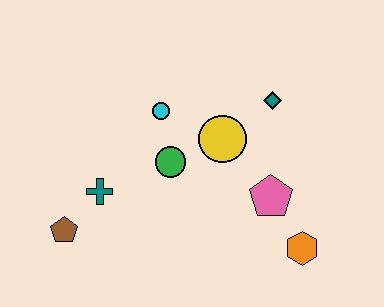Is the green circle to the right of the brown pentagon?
Yes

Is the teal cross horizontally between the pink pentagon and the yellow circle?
No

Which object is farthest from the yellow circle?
The brown pentagon is farthest from the yellow circle.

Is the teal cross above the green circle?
No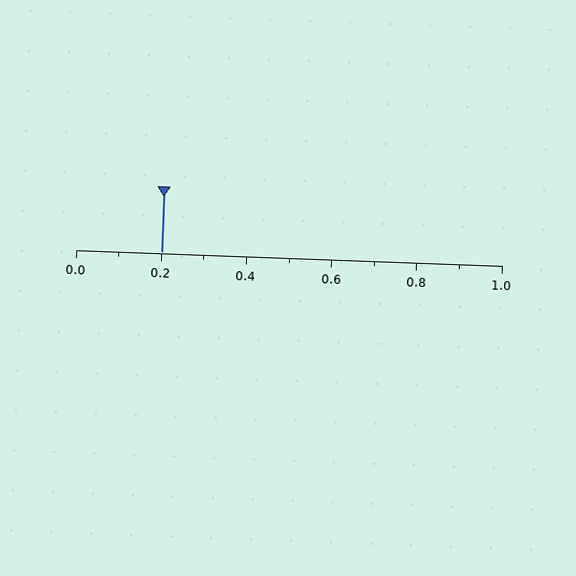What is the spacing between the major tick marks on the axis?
The major ticks are spaced 0.2 apart.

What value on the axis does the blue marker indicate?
The marker indicates approximately 0.2.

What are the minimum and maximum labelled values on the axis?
The axis runs from 0.0 to 1.0.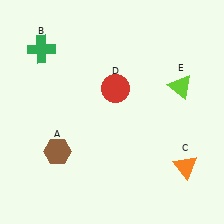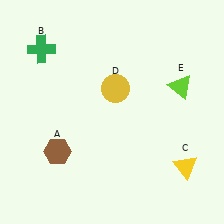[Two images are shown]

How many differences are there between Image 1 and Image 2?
There are 2 differences between the two images.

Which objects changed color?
C changed from orange to yellow. D changed from red to yellow.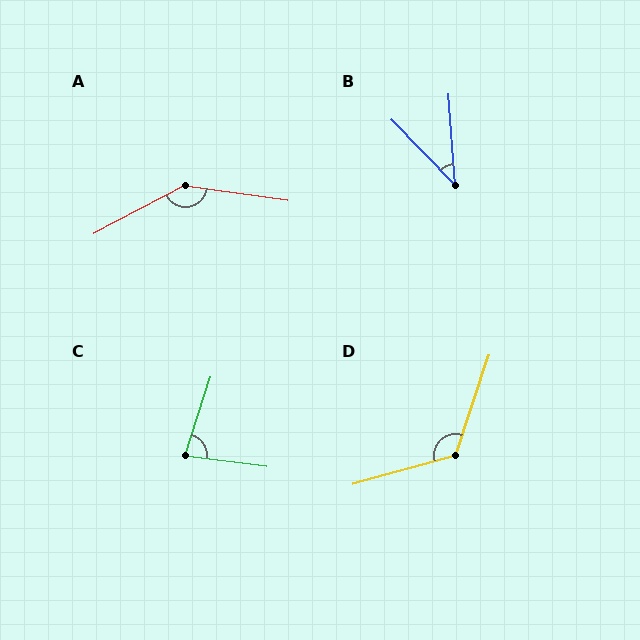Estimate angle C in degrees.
Approximately 80 degrees.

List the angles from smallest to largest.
B (40°), C (80°), D (124°), A (145°).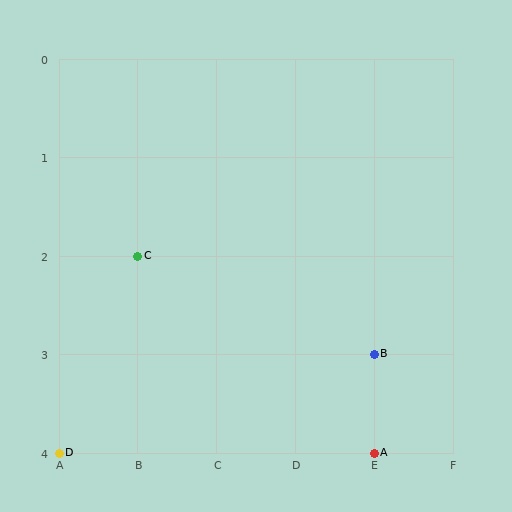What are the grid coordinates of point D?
Point D is at grid coordinates (A, 4).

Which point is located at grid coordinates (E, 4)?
Point A is at (E, 4).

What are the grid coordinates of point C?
Point C is at grid coordinates (B, 2).